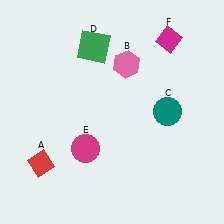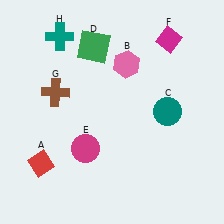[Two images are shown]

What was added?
A brown cross (G), a teal cross (H) were added in Image 2.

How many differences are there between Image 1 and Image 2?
There are 2 differences between the two images.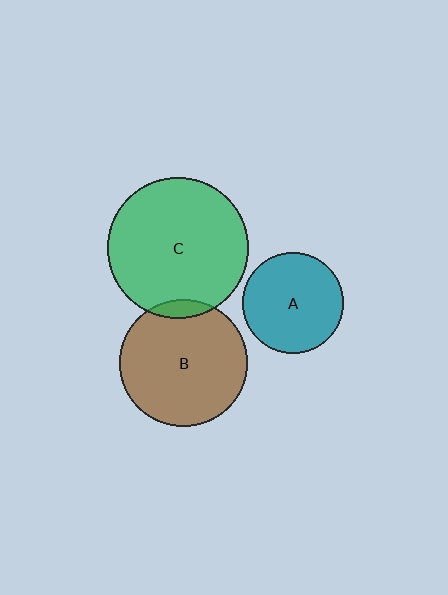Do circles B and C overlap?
Yes.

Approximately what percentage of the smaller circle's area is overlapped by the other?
Approximately 5%.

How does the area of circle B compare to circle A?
Approximately 1.6 times.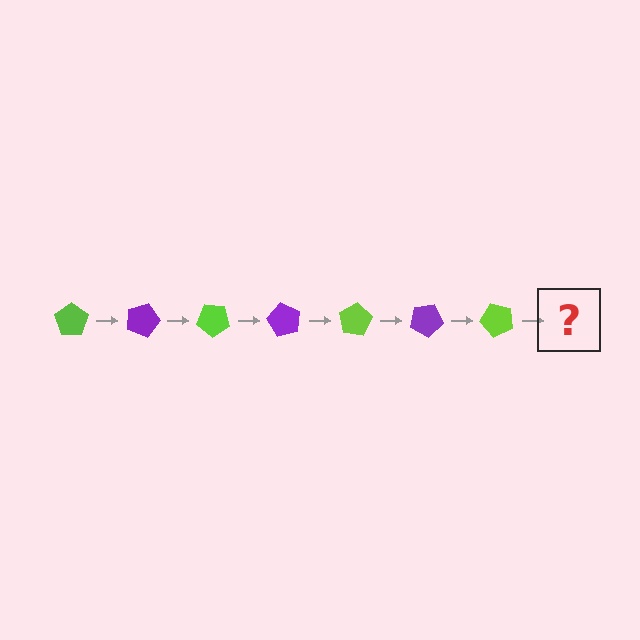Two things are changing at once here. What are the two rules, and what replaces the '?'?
The two rules are that it rotates 20 degrees each step and the color cycles through lime and purple. The '?' should be a purple pentagon, rotated 140 degrees from the start.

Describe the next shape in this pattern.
It should be a purple pentagon, rotated 140 degrees from the start.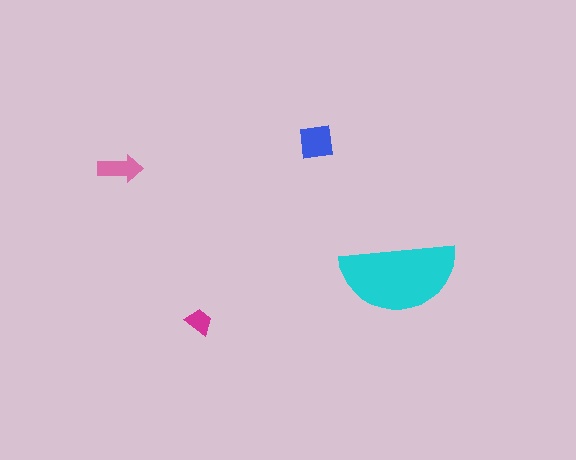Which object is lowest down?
The magenta trapezoid is bottommost.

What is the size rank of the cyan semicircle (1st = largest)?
1st.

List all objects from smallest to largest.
The magenta trapezoid, the pink arrow, the blue square, the cyan semicircle.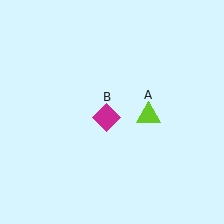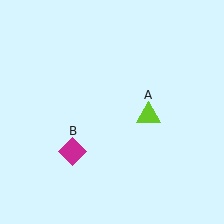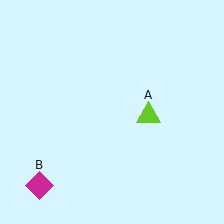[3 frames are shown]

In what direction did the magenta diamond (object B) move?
The magenta diamond (object B) moved down and to the left.